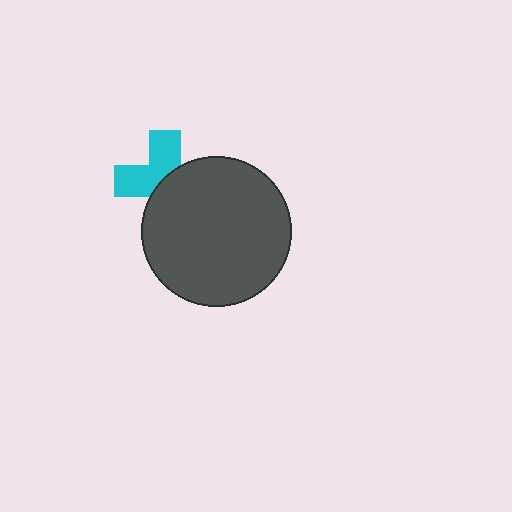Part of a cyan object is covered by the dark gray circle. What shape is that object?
It is a cross.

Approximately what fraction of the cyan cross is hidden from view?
Roughly 51% of the cyan cross is hidden behind the dark gray circle.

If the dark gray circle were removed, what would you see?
You would see the complete cyan cross.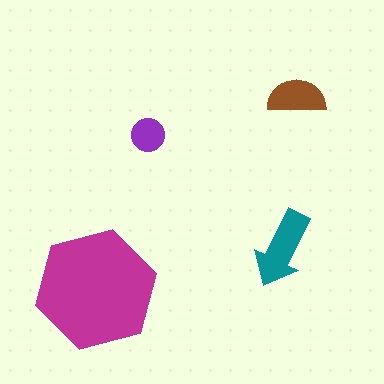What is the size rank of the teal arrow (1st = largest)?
2nd.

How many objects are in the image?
There are 4 objects in the image.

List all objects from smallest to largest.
The purple circle, the brown semicircle, the teal arrow, the magenta hexagon.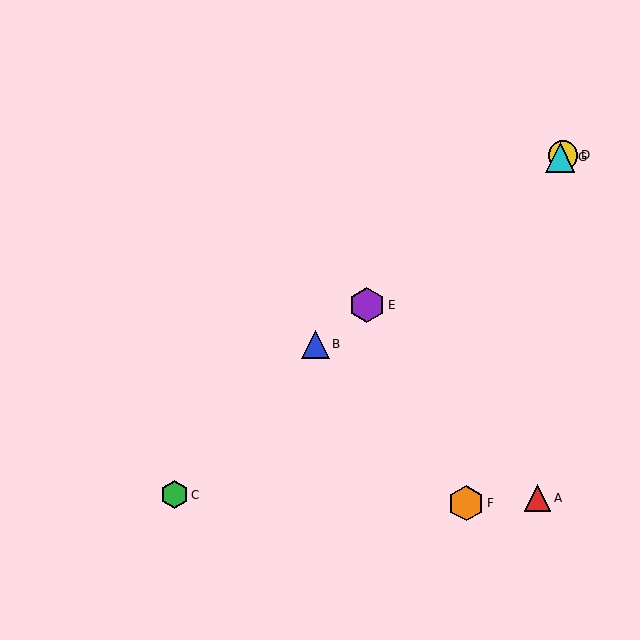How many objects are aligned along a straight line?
4 objects (B, D, E, G) are aligned along a straight line.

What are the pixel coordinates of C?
Object C is at (175, 495).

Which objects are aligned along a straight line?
Objects B, D, E, G are aligned along a straight line.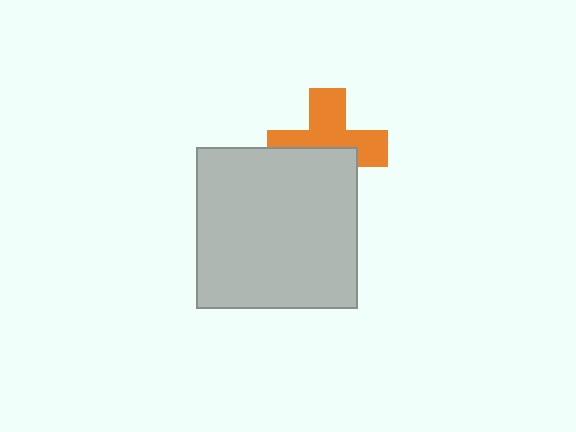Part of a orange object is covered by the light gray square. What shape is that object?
It is a cross.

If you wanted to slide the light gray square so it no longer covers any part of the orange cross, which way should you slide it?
Slide it down — that is the most direct way to separate the two shapes.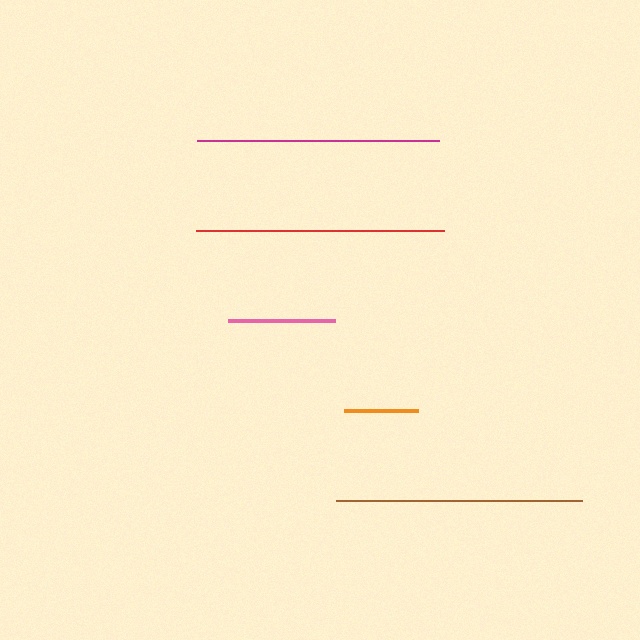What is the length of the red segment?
The red segment is approximately 248 pixels long.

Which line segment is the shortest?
The orange line is the shortest at approximately 74 pixels.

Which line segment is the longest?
The red line is the longest at approximately 248 pixels.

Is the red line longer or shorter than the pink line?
The red line is longer than the pink line.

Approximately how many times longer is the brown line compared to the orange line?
The brown line is approximately 3.3 times the length of the orange line.